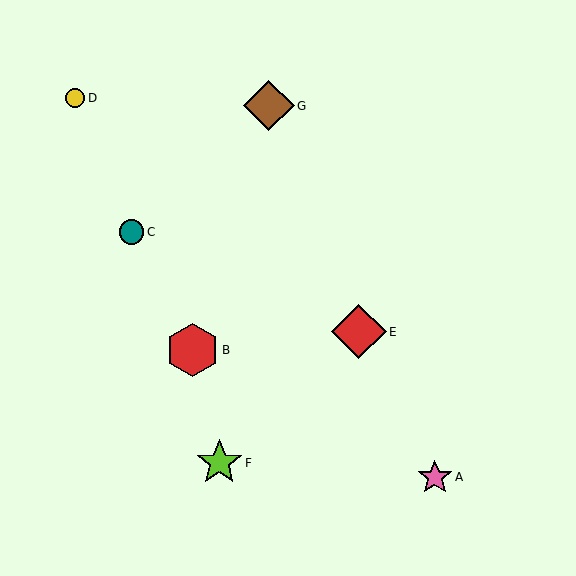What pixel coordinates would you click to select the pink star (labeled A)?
Click at (435, 477) to select the pink star A.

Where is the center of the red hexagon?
The center of the red hexagon is at (192, 350).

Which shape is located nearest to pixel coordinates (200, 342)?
The red hexagon (labeled B) at (192, 350) is nearest to that location.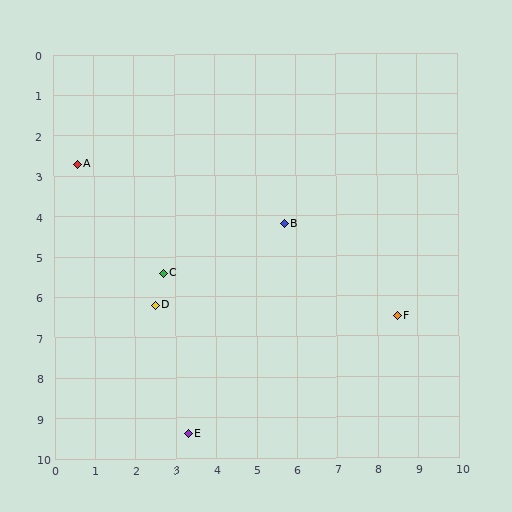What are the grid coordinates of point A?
Point A is at approximately (0.6, 2.7).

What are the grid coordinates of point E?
Point E is at approximately (3.3, 9.4).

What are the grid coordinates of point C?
Point C is at approximately (2.7, 5.4).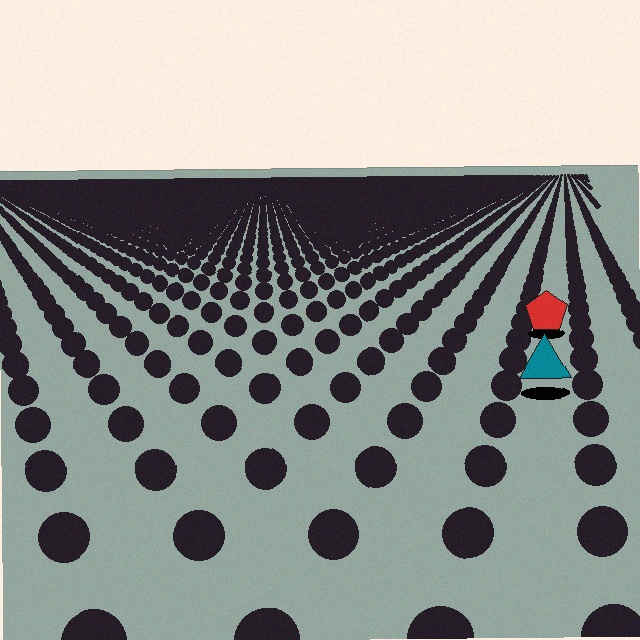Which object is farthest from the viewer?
The red pentagon is farthest from the viewer. It appears smaller and the ground texture around it is denser.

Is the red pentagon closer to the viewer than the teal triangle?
No. The teal triangle is closer — you can tell from the texture gradient: the ground texture is coarser near it.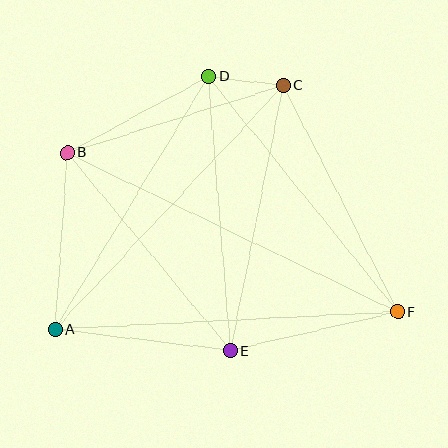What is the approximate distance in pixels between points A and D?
The distance between A and D is approximately 296 pixels.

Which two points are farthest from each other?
Points B and F are farthest from each other.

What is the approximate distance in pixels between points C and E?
The distance between C and E is approximately 270 pixels.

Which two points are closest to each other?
Points C and D are closest to each other.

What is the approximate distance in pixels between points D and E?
The distance between D and E is approximately 275 pixels.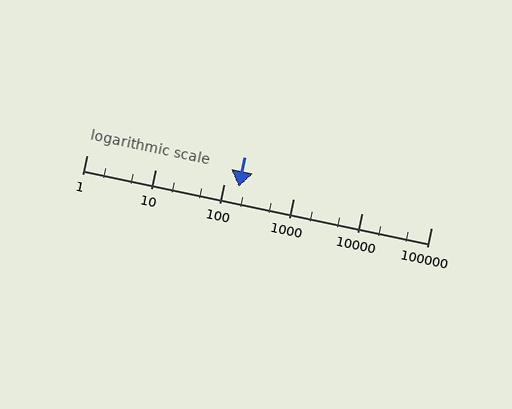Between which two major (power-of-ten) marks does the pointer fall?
The pointer is between 100 and 1000.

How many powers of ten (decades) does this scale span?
The scale spans 5 decades, from 1 to 100000.